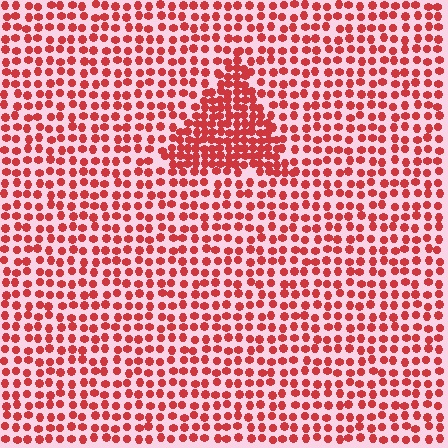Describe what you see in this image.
The image contains small red elements arranged at two different densities. A triangle-shaped region is visible where the elements are more densely packed than the surrounding area.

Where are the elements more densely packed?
The elements are more densely packed inside the triangle boundary.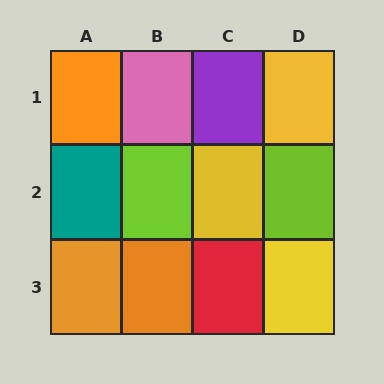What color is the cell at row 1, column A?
Orange.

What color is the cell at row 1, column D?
Yellow.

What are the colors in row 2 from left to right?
Teal, lime, yellow, lime.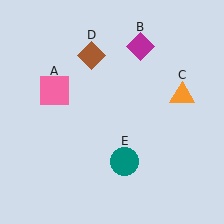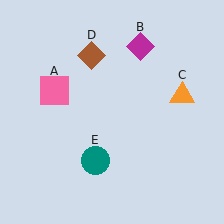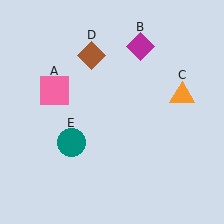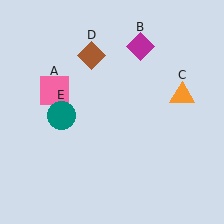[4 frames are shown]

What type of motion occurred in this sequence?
The teal circle (object E) rotated clockwise around the center of the scene.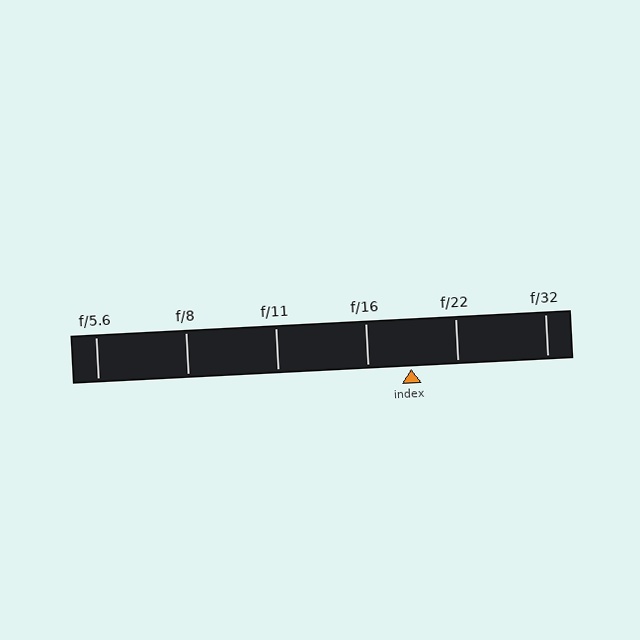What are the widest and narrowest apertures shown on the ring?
The widest aperture shown is f/5.6 and the narrowest is f/32.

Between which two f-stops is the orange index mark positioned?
The index mark is between f/16 and f/22.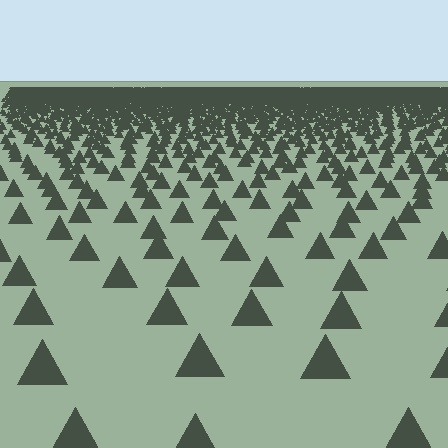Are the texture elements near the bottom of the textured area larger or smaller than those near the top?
Larger. Near the bottom, elements are closer to the viewer and appear at a bigger on-screen size.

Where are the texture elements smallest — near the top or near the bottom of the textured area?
Near the top.